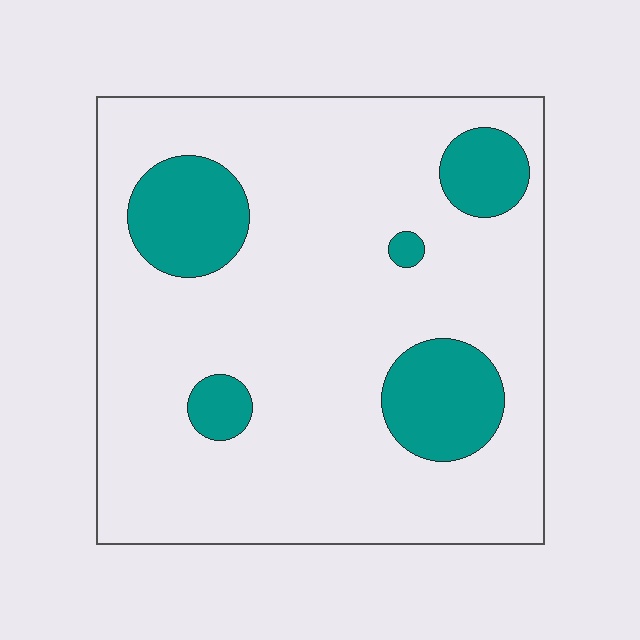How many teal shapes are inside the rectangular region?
5.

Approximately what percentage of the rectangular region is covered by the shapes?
Approximately 15%.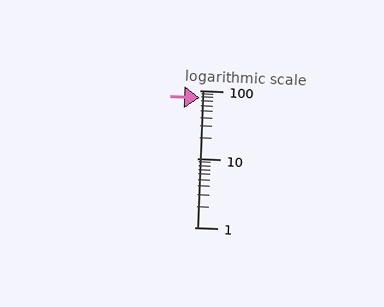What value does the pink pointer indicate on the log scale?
The pointer indicates approximately 79.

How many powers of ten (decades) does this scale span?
The scale spans 2 decades, from 1 to 100.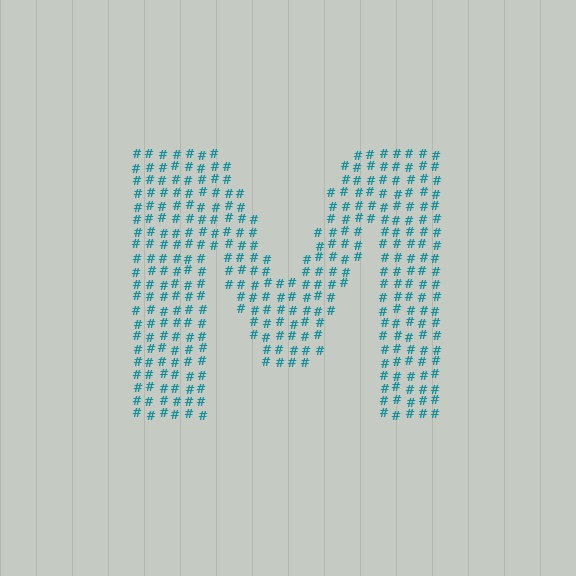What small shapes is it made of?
It is made of small hash symbols.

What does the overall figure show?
The overall figure shows the letter M.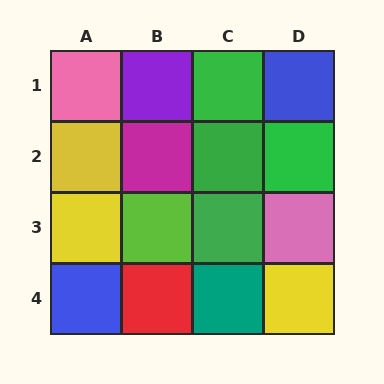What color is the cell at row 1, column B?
Purple.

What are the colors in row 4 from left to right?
Blue, red, teal, yellow.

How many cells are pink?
2 cells are pink.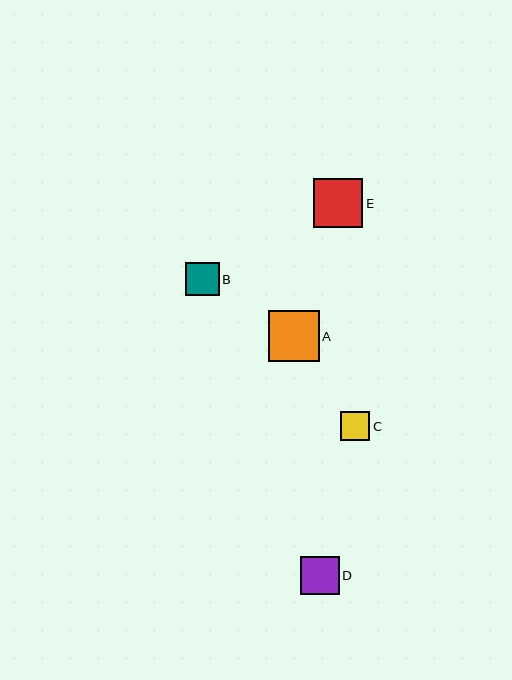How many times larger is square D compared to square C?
Square D is approximately 1.3 times the size of square C.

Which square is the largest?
Square A is the largest with a size of approximately 51 pixels.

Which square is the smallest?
Square C is the smallest with a size of approximately 29 pixels.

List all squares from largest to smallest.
From largest to smallest: A, E, D, B, C.